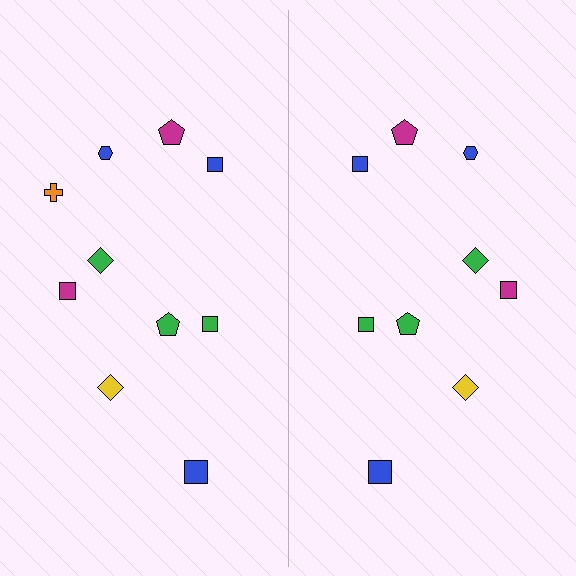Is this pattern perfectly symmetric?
No, the pattern is not perfectly symmetric. A orange cross is missing from the right side.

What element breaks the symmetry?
A orange cross is missing from the right side.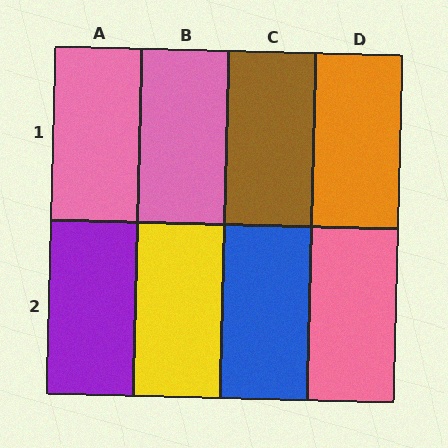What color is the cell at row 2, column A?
Purple.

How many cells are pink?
3 cells are pink.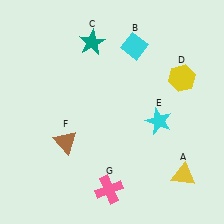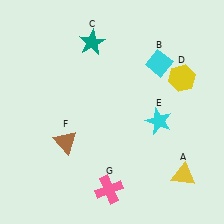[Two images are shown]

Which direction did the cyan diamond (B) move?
The cyan diamond (B) moved right.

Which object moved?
The cyan diamond (B) moved right.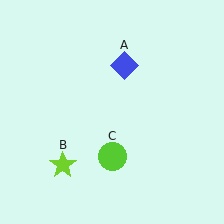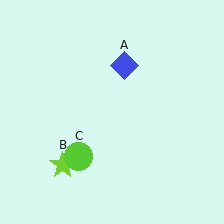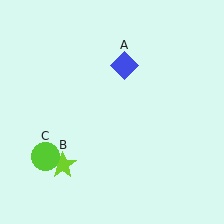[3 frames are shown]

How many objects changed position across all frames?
1 object changed position: lime circle (object C).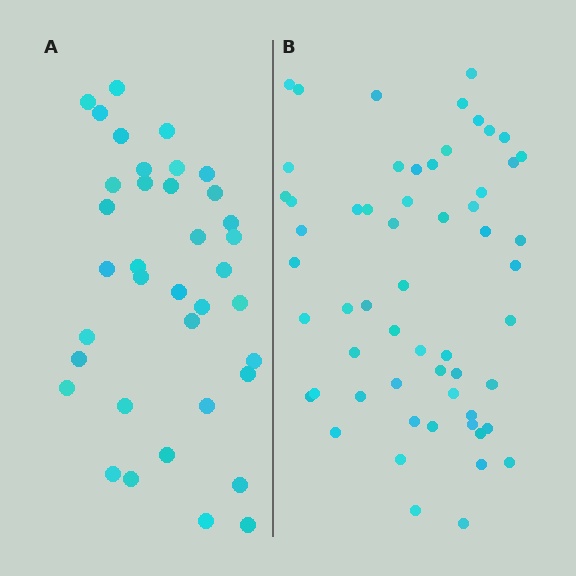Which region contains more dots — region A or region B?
Region B (the right region) has more dots.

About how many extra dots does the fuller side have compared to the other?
Region B has approximately 20 more dots than region A.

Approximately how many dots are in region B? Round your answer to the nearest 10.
About 60 dots. (The exact count is 58, which rounds to 60.)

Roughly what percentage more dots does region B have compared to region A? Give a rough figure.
About 55% more.